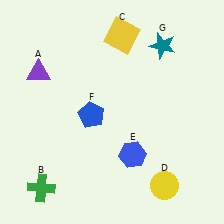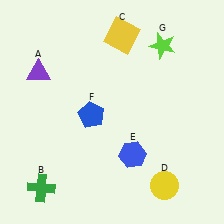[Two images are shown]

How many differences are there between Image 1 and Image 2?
There is 1 difference between the two images.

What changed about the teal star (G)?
In Image 1, G is teal. In Image 2, it changed to lime.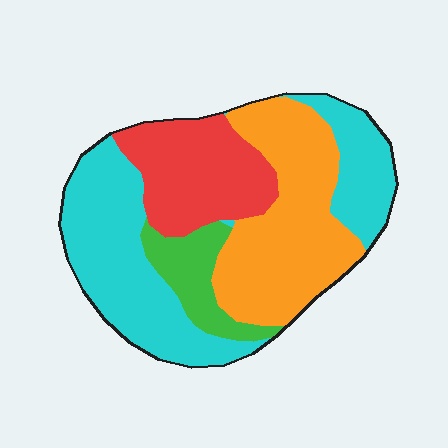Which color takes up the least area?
Green, at roughly 10%.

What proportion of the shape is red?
Red covers about 20% of the shape.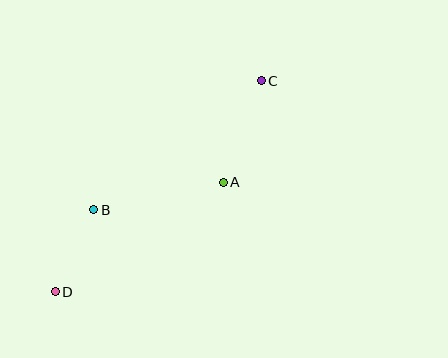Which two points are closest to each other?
Points B and D are closest to each other.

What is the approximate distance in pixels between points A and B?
The distance between A and B is approximately 133 pixels.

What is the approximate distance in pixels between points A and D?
The distance between A and D is approximately 201 pixels.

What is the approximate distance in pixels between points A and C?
The distance between A and C is approximately 109 pixels.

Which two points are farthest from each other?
Points C and D are farthest from each other.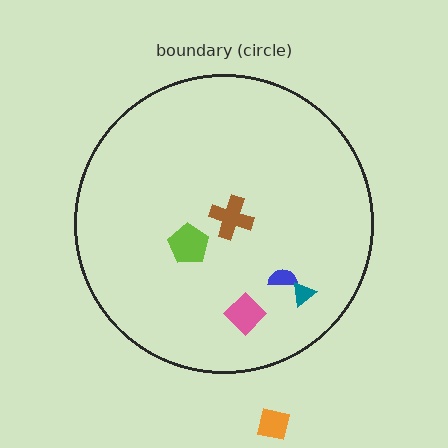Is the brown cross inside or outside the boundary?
Inside.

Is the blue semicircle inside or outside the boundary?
Inside.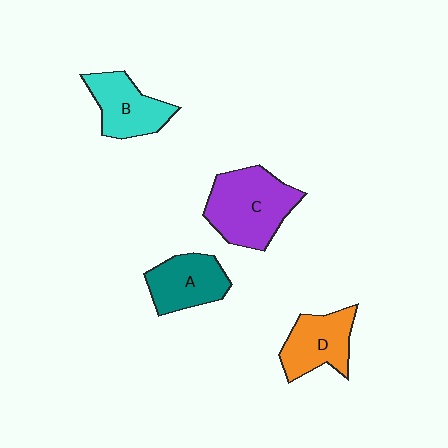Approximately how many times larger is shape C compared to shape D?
Approximately 1.4 times.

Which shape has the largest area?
Shape C (purple).